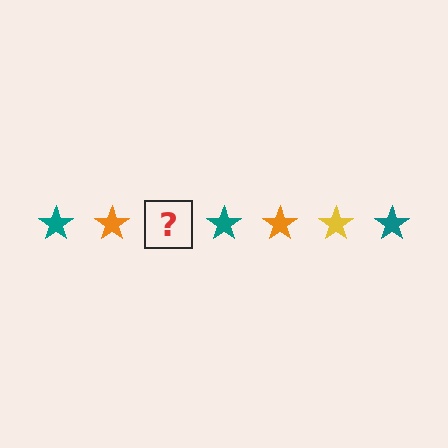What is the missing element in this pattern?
The missing element is a yellow star.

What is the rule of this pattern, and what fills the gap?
The rule is that the pattern cycles through teal, orange, yellow stars. The gap should be filled with a yellow star.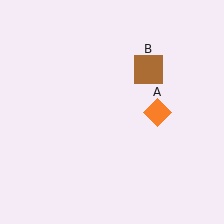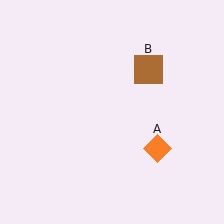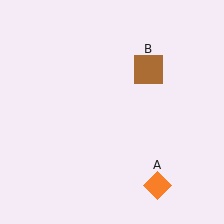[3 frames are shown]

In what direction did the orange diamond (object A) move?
The orange diamond (object A) moved down.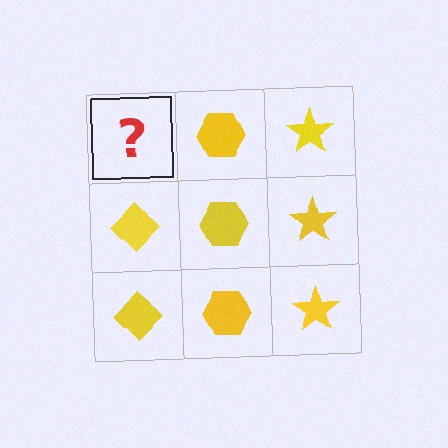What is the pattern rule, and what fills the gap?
The rule is that each column has a consistent shape. The gap should be filled with a yellow diamond.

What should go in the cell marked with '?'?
The missing cell should contain a yellow diamond.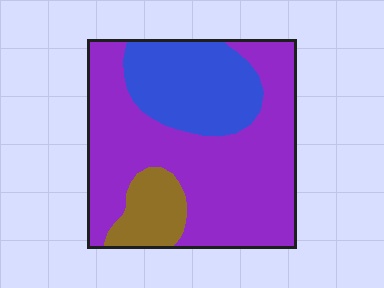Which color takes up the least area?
Brown, at roughly 10%.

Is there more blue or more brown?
Blue.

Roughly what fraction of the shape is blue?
Blue covers roughly 25% of the shape.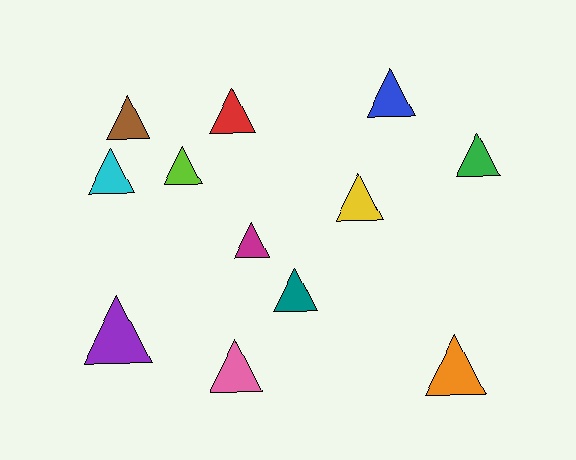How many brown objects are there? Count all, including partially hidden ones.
There is 1 brown object.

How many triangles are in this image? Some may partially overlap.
There are 12 triangles.